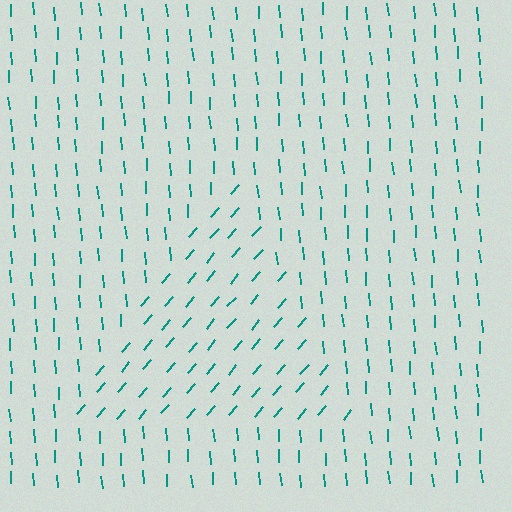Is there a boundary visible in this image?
Yes, there is a texture boundary formed by a change in line orientation.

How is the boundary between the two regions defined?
The boundary is defined purely by a change in line orientation (approximately 45 degrees difference). All lines are the same color and thickness.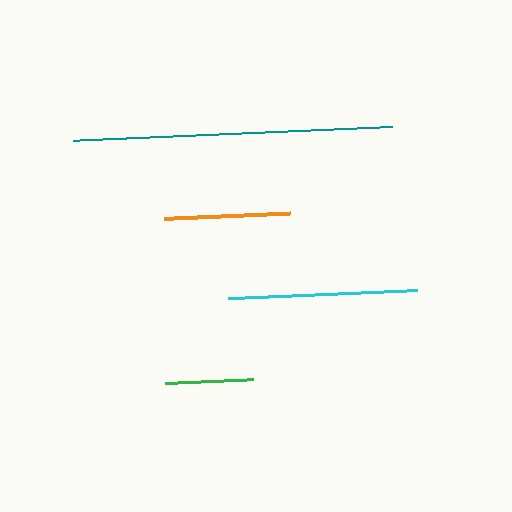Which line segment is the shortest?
The green line is the shortest at approximately 88 pixels.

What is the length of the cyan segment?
The cyan segment is approximately 189 pixels long.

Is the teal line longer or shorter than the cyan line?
The teal line is longer than the cyan line.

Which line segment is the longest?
The teal line is the longest at approximately 319 pixels.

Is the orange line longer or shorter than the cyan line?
The cyan line is longer than the orange line.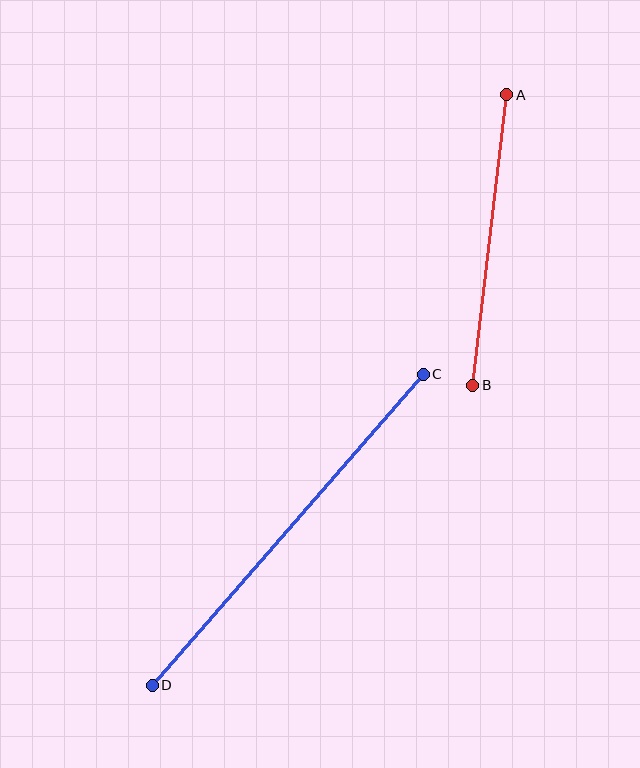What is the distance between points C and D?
The distance is approximately 412 pixels.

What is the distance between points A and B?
The distance is approximately 292 pixels.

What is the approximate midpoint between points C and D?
The midpoint is at approximately (288, 530) pixels.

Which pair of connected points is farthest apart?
Points C and D are farthest apart.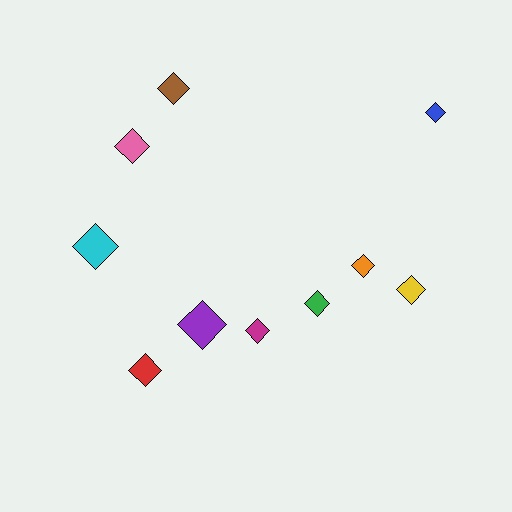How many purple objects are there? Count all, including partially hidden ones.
There is 1 purple object.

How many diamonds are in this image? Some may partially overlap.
There are 10 diamonds.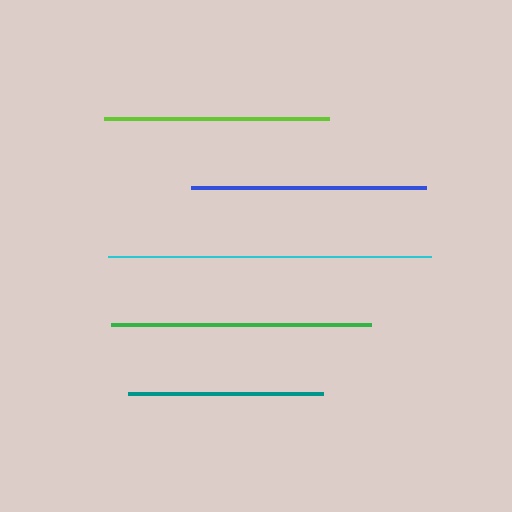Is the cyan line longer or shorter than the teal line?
The cyan line is longer than the teal line.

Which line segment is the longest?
The cyan line is the longest at approximately 323 pixels.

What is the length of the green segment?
The green segment is approximately 260 pixels long.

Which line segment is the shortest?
The teal line is the shortest at approximately 195 pixels.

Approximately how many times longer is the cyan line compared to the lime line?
The cyan line is approximately 1.4 times the length of the lime line.